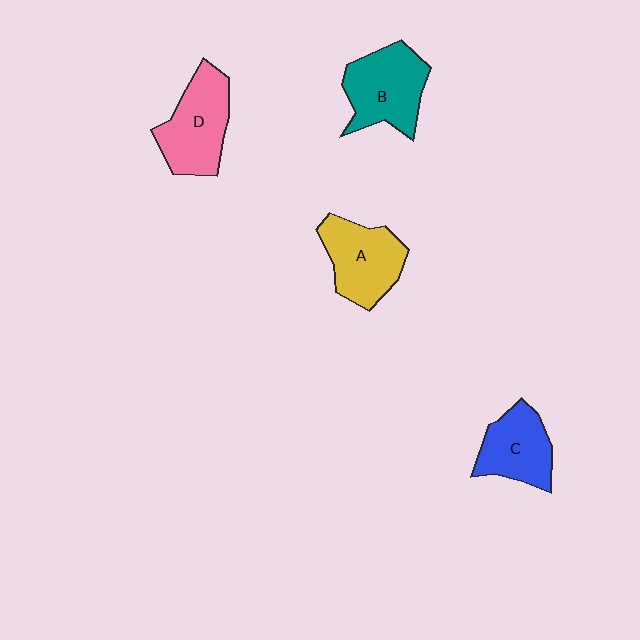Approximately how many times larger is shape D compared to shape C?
Approximately 1.2 times.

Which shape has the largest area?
Shape D (pink).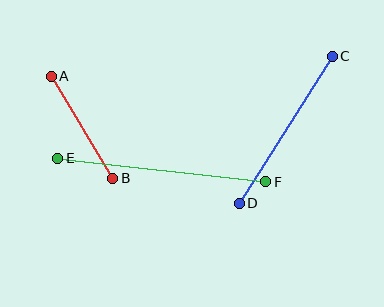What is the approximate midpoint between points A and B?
The midpoint is at approximately (82, 127) pixels.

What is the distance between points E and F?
The distance is approximately 210 pixels.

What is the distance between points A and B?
The distance is approximately 119 pixels.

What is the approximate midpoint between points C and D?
The midpoint is at approximately (286, 130) pixels.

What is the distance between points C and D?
The distance is approximately 175 pixels.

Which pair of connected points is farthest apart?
Points E and F are farthest apart.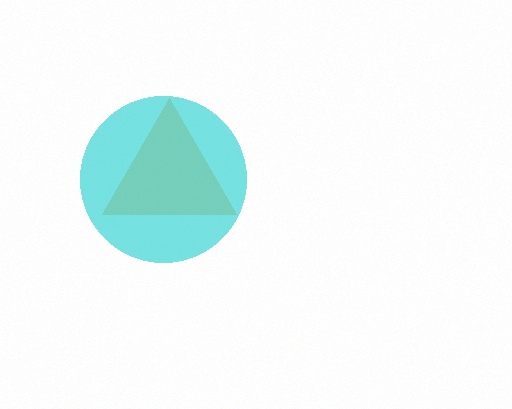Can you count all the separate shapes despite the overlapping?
Yes, there are 2 separate shapes.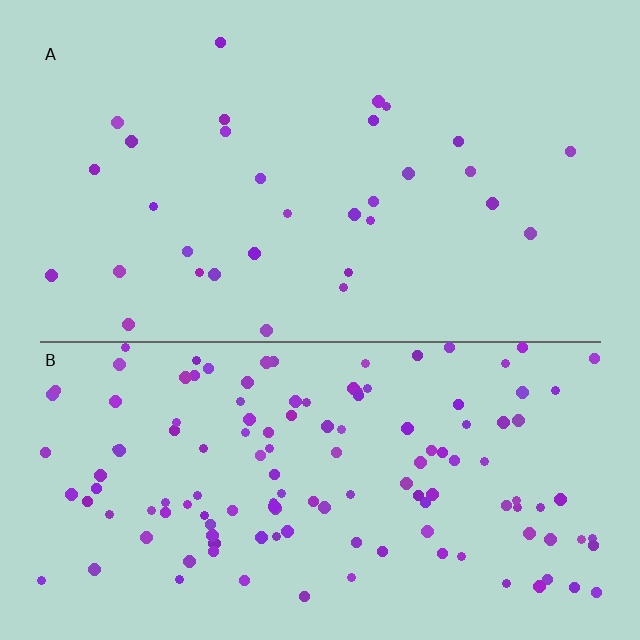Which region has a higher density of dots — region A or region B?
B (the bottom).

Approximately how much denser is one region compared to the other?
Approximately 4.2× — region B over region A.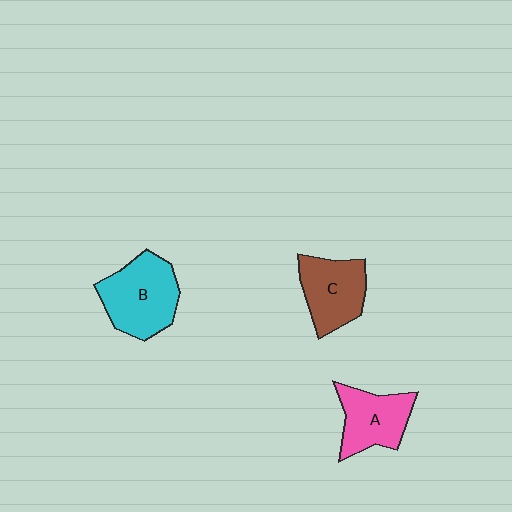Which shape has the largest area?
Shape B (cyan).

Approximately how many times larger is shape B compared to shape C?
Approximately 1.2 times.